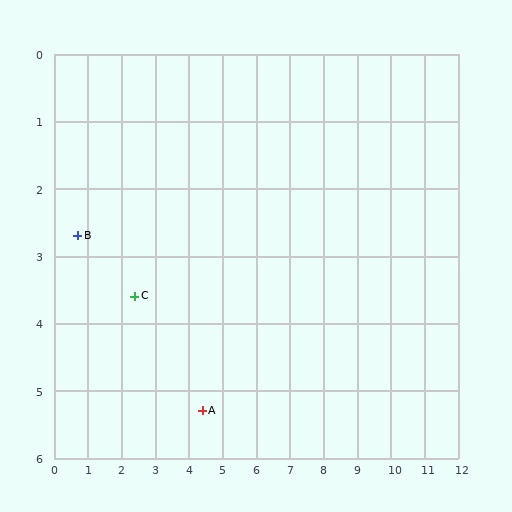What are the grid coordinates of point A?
Point A is at approximately (4.4, 5.3).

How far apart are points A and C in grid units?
Points A and C are about 2.6 grid units apart.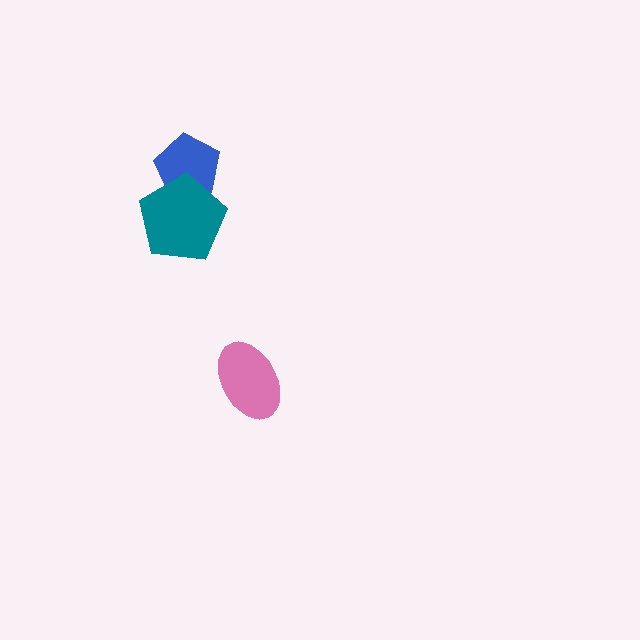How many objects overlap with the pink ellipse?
0 objects overlap with the pink ellipse.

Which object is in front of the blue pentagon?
The teal pentagon is in front of the blue pentagon.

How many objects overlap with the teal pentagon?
1 object overlaps with the teal pentagon.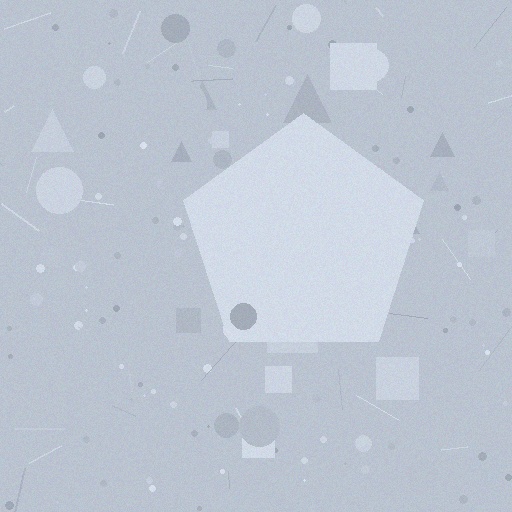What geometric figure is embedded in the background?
A pentagon is embedded in the background.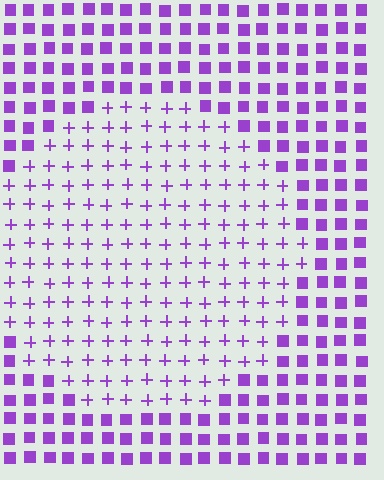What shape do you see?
I see a circle.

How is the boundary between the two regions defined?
The boundary is defined by a change in element shape: plus signs inside vs. squares outside. All elements share the same color and spacing.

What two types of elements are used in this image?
The image uses plus signs inside the circle region and squares outside it.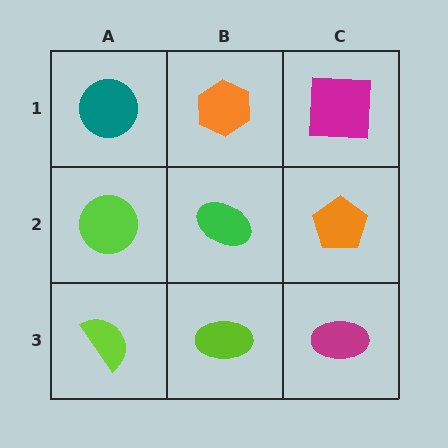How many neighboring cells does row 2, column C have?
3.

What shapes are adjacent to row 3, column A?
A lime circle (row 2, column A), a lime ellipse (row 3, column B).